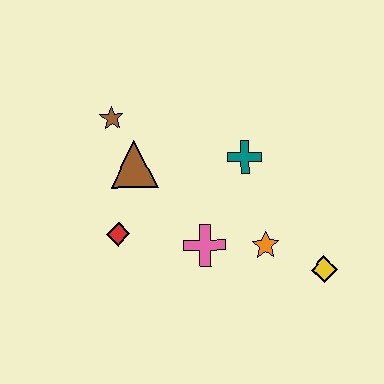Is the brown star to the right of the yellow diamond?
No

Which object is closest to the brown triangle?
The brown star is closest to the brown triangle.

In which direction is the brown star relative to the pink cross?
The brown star is above the pink cross.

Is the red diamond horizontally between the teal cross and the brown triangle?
No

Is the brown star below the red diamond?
No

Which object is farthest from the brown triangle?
The yellow diamond is farthest from the brown triangle.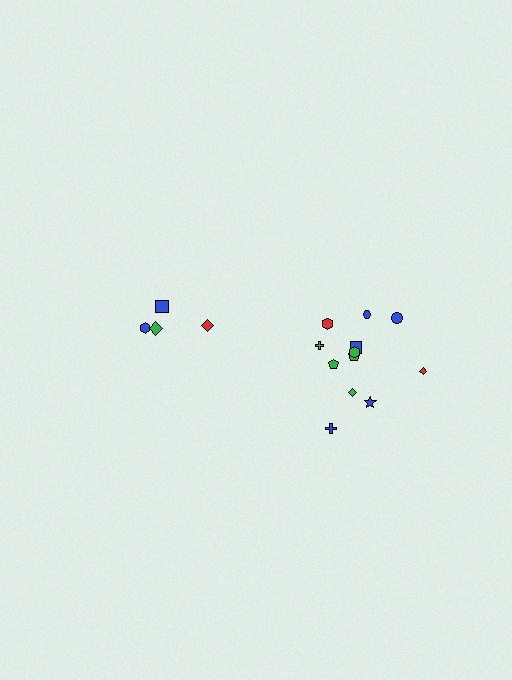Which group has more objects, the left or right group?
The right group.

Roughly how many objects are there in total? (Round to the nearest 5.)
Roughly 15 objects in total.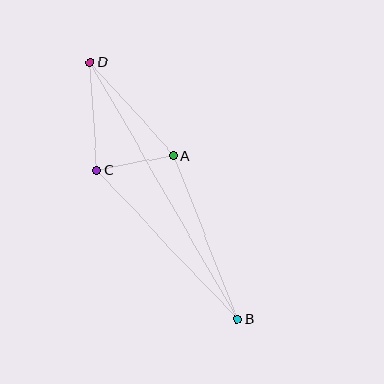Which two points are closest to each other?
Points A and C are closest to each other.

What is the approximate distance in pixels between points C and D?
The distance between C and D is approximately 108 pixels.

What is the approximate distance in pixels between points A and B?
The distance between A and B is approximately 175 pixels.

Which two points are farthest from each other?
Points B and D are farthest from each other.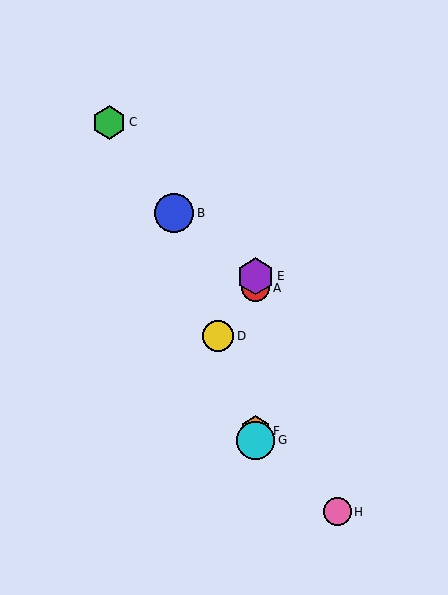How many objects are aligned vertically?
4 objects (A, E, F, G) are aligned vertically.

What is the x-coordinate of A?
Object A is at x≈256.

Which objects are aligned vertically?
Objects A, E, F, G are aligned vertically.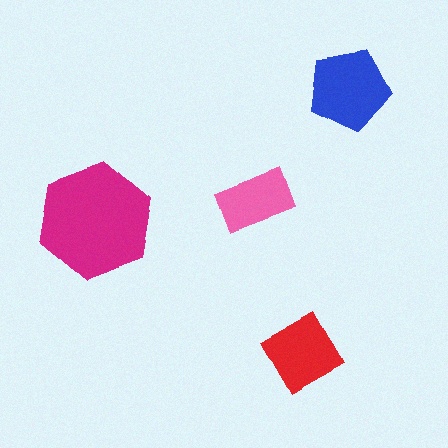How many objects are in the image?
There are 4 objects in the image.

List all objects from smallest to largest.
The pink rectangle, the red diamond, the blue pentagon, the magenta hexagon.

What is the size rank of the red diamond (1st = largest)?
3rd.